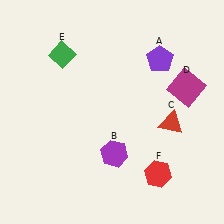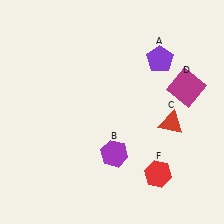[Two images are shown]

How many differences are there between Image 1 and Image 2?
There is 1 difference between the two images.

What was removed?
The green diamond (E) was removed in Image 2.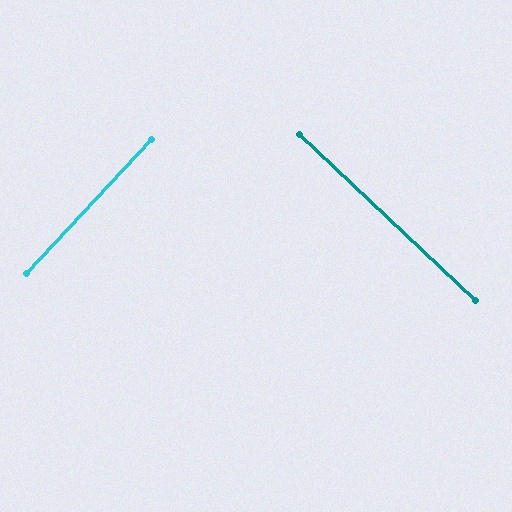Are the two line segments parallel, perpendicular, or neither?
Perpendicular — they meet at approximately 90°.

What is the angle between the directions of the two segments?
Approximately 90 degrees.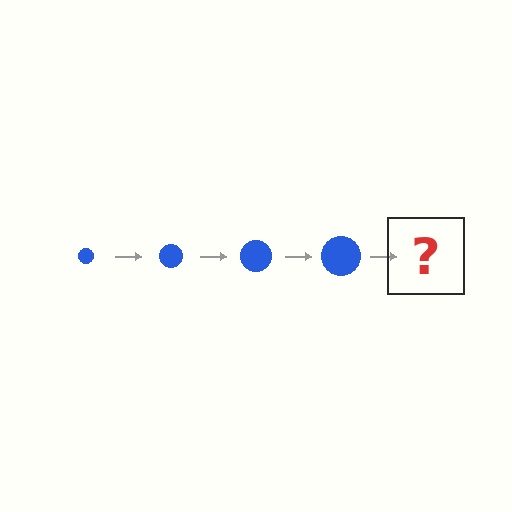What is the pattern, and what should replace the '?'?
The pattern is that the circle gets progressively larger each step. The '?' should be a blue circle, larger than the previous one.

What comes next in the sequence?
The next element should be a blue circle, larger than the previous one.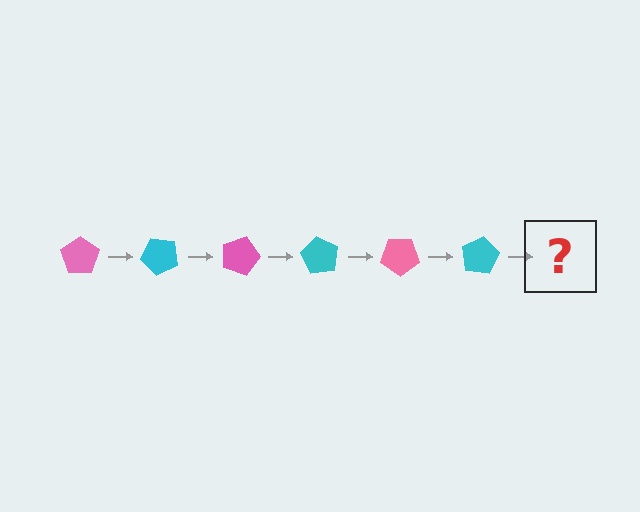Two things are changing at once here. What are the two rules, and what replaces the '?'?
The two rules are that it rotates 45 degrees each step and the color cycles through pink and cyan. The '?' should be a pink pentagon, rotated 270 degrees from the start.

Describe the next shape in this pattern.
It should be a pink pentagon, rotated 270 degrees from the start.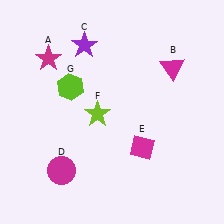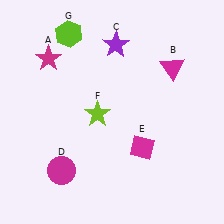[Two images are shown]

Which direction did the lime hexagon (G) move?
The lime hexagon (G) moved up.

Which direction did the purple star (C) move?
The purple star (C) moved right.